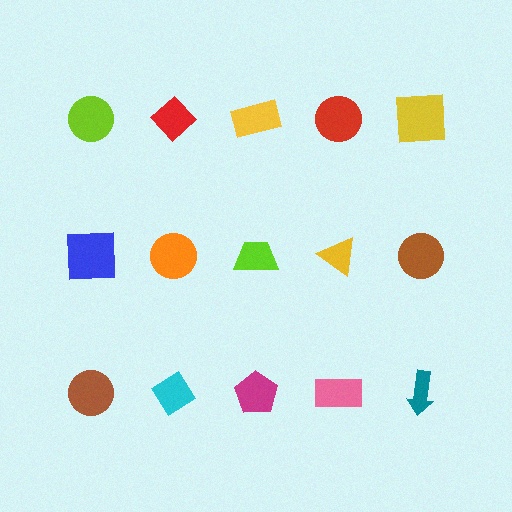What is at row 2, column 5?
A brown circle.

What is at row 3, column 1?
A brown circle.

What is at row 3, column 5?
A teal arrow.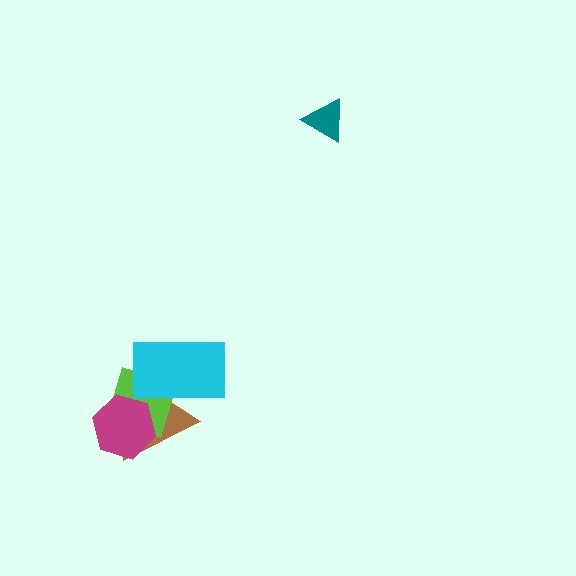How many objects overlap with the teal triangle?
0 objects overlap with the teal triangle.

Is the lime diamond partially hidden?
Yes, it is partially covered by another shape.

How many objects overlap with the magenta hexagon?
2 objects overlap with the magenta hexagon.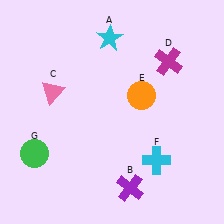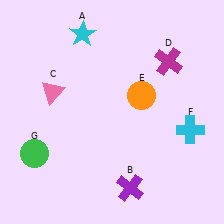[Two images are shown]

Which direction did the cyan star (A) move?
The cyan star (A) moved left.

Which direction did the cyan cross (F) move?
The cyan cross (F) moved right.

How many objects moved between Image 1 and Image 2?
2 objects moved between the two images.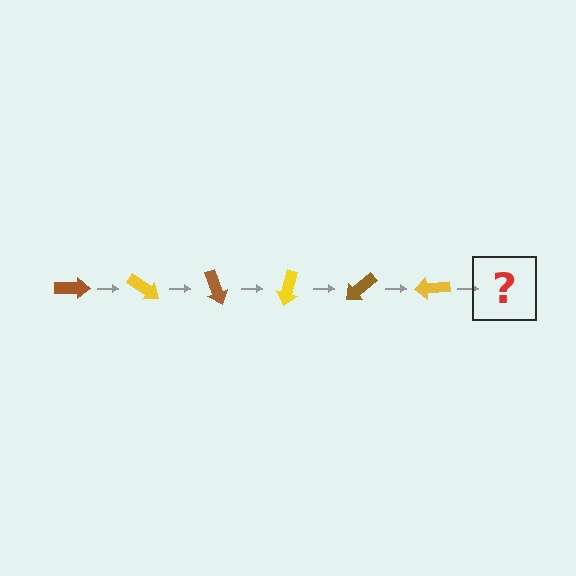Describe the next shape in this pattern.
It should be a brown arrow, rotated 210 degrees from the start.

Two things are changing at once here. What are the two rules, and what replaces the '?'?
The two rules are that it rotates 35 degrees each step and the color cycles through brown and yellow. The '?' should be a brown arrow, rotated 210 degrees from the start.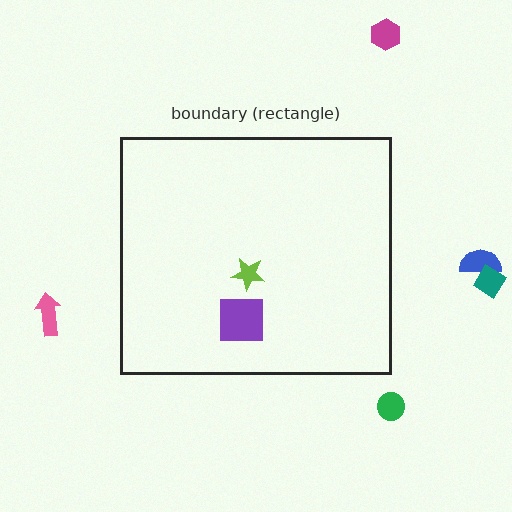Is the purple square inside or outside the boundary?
Inside.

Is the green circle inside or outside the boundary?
Outside.